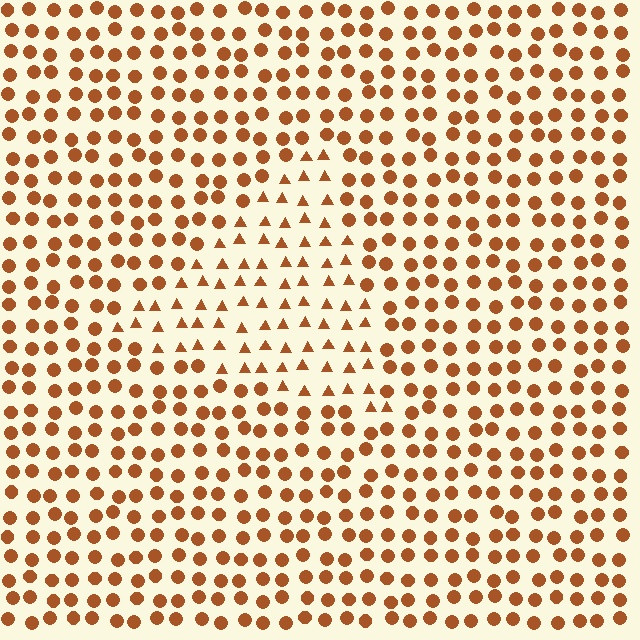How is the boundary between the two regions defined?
The boundary is defined by a change in element shape: triangles inside vs. circles outside. All elements share the same color and spacing.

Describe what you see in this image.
The image is filled with small brown elements arranged in a uniform grid. A triangle-shaped region contains triangles, while the surrounding area contains circles. The boundary is defined purely by the change in element shape.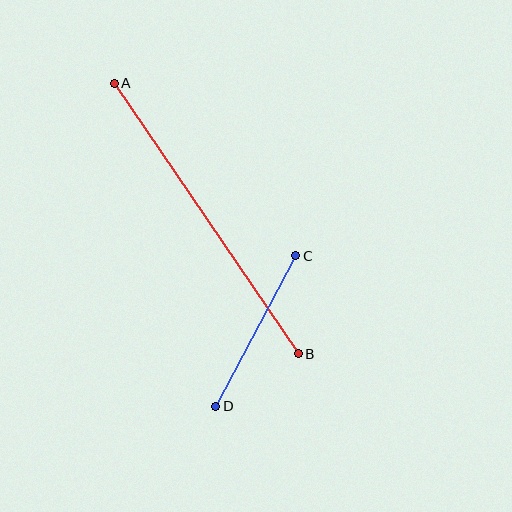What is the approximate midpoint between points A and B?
The midpoint is at approximately (206, 219) pixels.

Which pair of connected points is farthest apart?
Points A and B are farthest apart.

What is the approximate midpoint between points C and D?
The midpoint is at approximately (256, 331) pixels.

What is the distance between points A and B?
The distance is approximately 327 pixels.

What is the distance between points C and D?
The distance is approximately 170 pixels.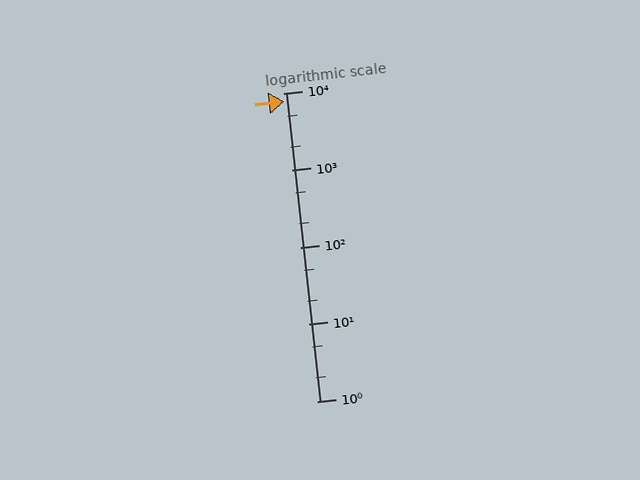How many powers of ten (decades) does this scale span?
The scale spans 4 decades, from 1 to 10000.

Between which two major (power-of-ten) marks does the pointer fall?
The pointer is between 1000 and 10000.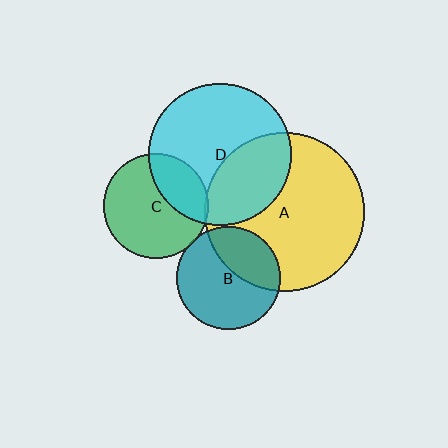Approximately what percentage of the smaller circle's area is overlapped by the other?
Approximately 30%.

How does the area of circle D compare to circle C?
Approximately 1.8 times.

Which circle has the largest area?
Circle A (yellow).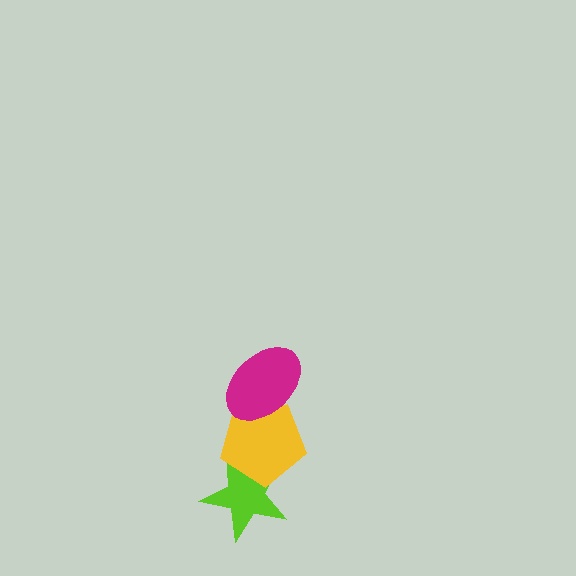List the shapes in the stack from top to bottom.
From top to bottom: the magenta ellipse, the yellow pentagon, the lime star.